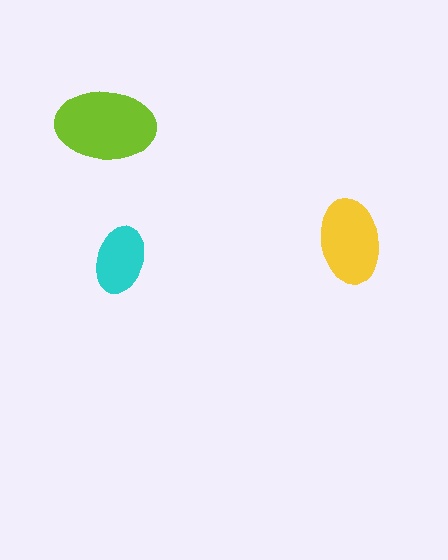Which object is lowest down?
The cyan ellipse is bottommost.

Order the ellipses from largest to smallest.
the lime one, the yellow one, the cyan one.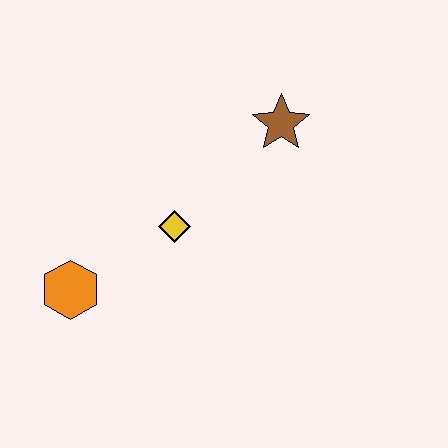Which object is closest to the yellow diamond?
The orange hexagon is closest to the yellow diamond.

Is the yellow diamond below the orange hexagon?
No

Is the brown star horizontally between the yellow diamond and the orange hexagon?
No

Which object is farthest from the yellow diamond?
The brown star is farthest from the yellow diamond.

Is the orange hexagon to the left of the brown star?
Yes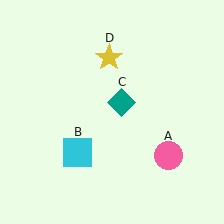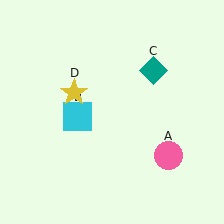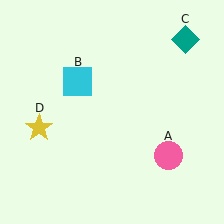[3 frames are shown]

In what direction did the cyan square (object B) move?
The cyan square (object B) moved up.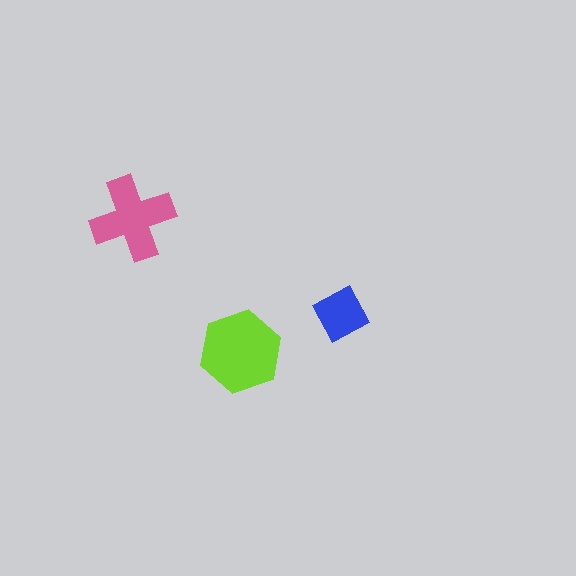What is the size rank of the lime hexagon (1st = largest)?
1st.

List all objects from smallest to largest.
The blue diamond, the pink cross, the lime hexagon.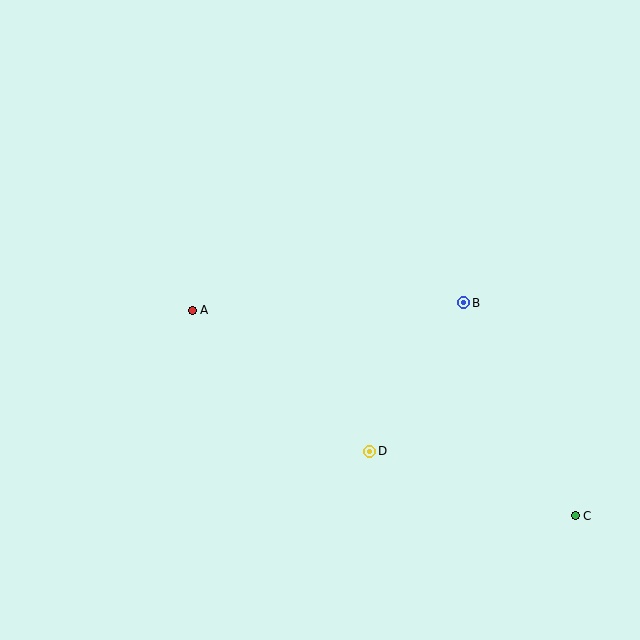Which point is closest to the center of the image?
Point A at (192, 310) is closest to the center.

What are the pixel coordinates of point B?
Point B is at (464, 303).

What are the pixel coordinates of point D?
Point D is at (370, 451).